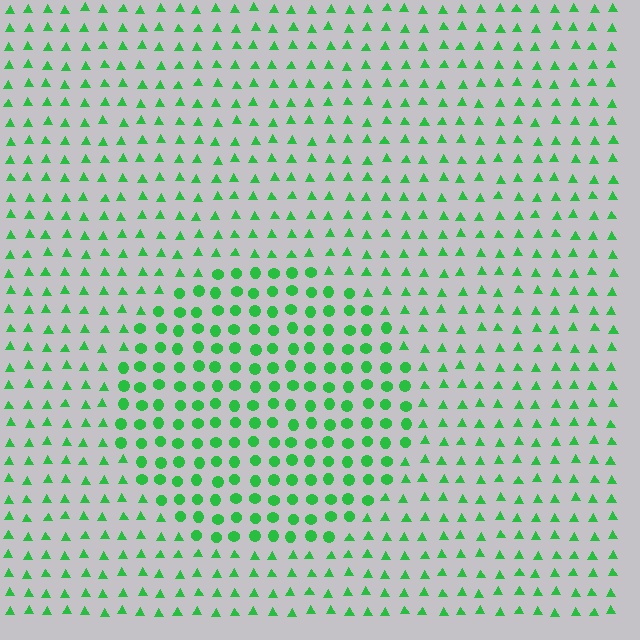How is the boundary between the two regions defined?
The boundary is defined by a change in element shape: circles inside vs. triangles outside. All elements share the same color and spacing.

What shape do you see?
I see a circle.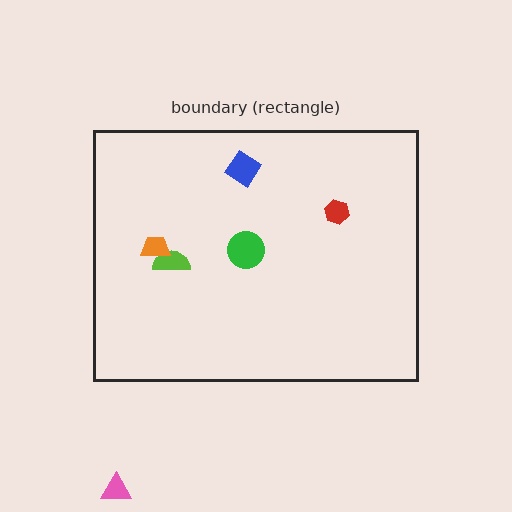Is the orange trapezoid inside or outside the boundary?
Inside.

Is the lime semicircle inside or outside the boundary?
Inside.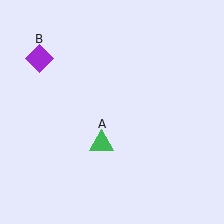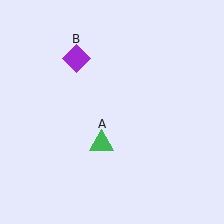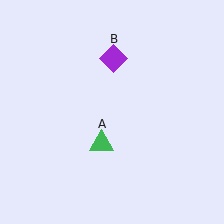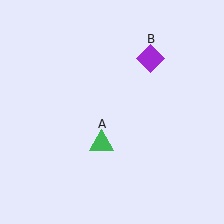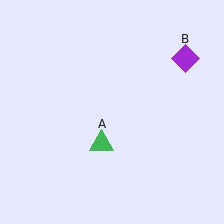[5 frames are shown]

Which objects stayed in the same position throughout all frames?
Green triangle (object A) remained stationary.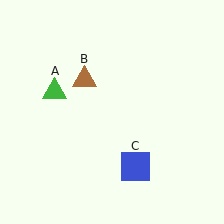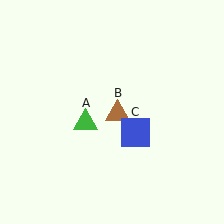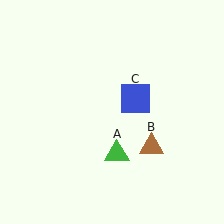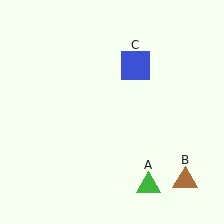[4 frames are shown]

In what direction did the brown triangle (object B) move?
The brown triangle (object B) moved down and to the right.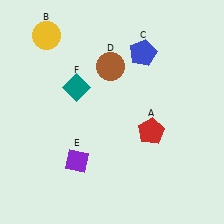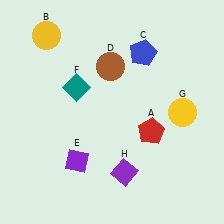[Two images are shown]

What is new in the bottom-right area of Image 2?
A purple diamond (H) was added in the bottom-right area of Image 2.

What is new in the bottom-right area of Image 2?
A yellow circle (G) was added in the bottom-right area of Image 2.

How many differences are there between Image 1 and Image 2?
There are 2 differences between the two images.